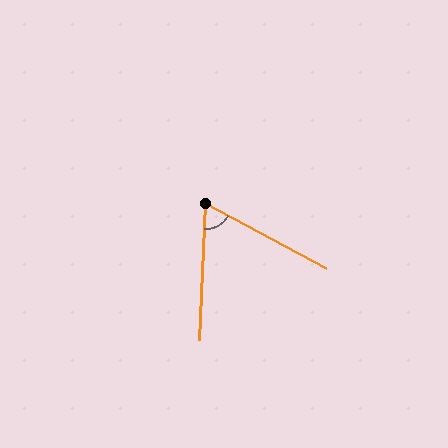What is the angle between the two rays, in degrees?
Approximately 64 degrees.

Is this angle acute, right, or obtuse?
It is acute.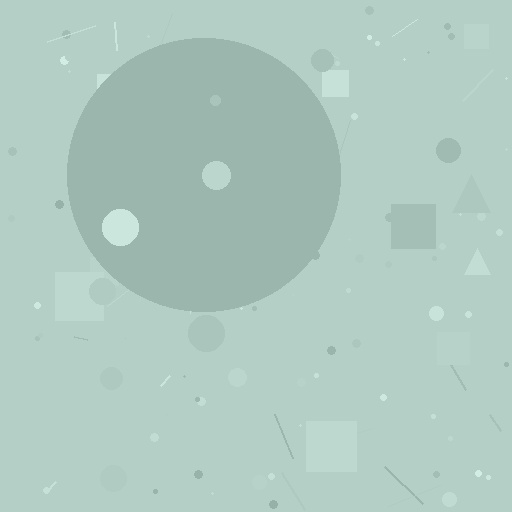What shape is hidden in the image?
A circle is hidden in the image.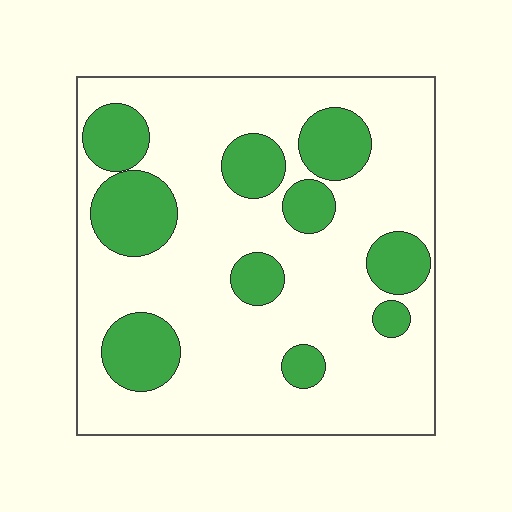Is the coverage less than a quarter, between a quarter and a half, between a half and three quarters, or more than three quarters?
Between a quarter and a half.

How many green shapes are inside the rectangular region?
10.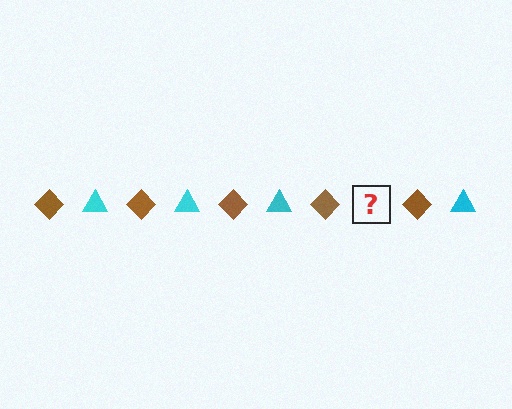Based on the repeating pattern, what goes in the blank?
The blank should be a cyan triangle.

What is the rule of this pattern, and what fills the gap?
The rule is that the pattern alternates between brown diamond and cyan triangle. The gap should be filled with a cyan triangle.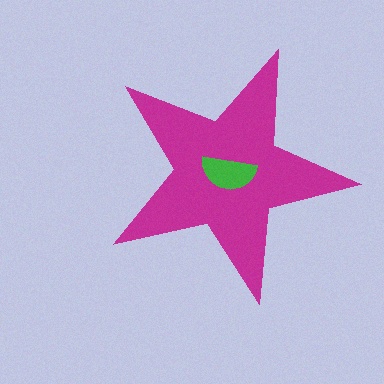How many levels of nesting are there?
2.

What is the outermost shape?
The magenta star.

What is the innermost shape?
The green semicircle.